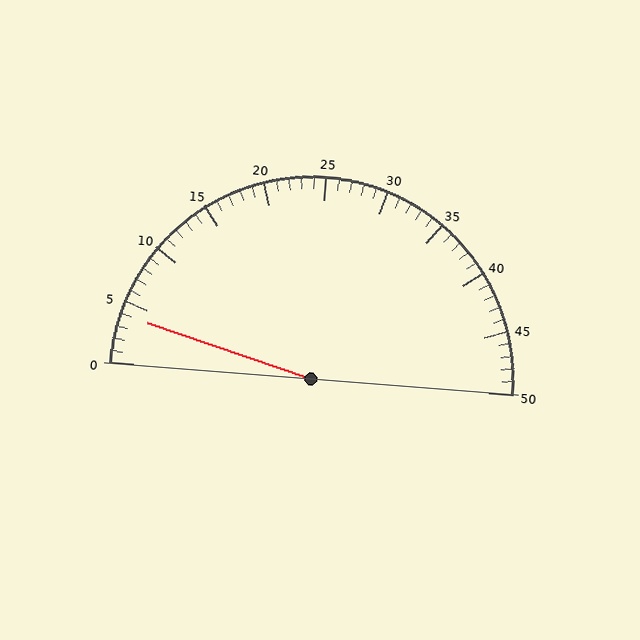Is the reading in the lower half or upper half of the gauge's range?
The reading is in the lower half of the range (0 to 50).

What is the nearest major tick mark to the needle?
The nearest major tick mark is 5.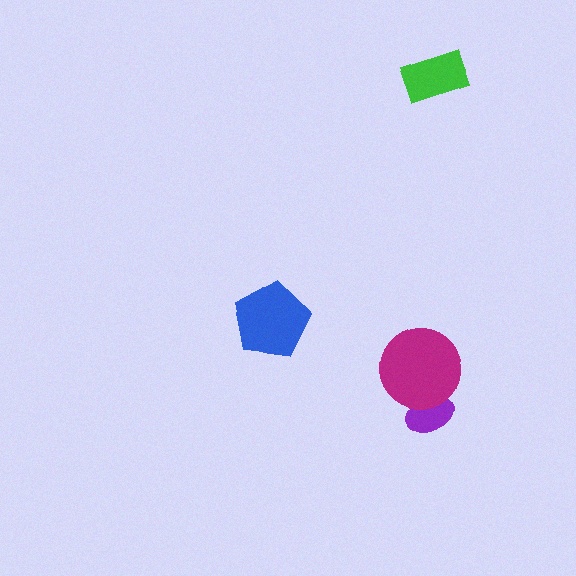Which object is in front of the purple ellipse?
The magenta circle is in front of the purple ellipse.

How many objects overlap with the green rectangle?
0 objects overlap with the green rectangle.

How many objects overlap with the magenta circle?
1 object overlaps with the magenta circle.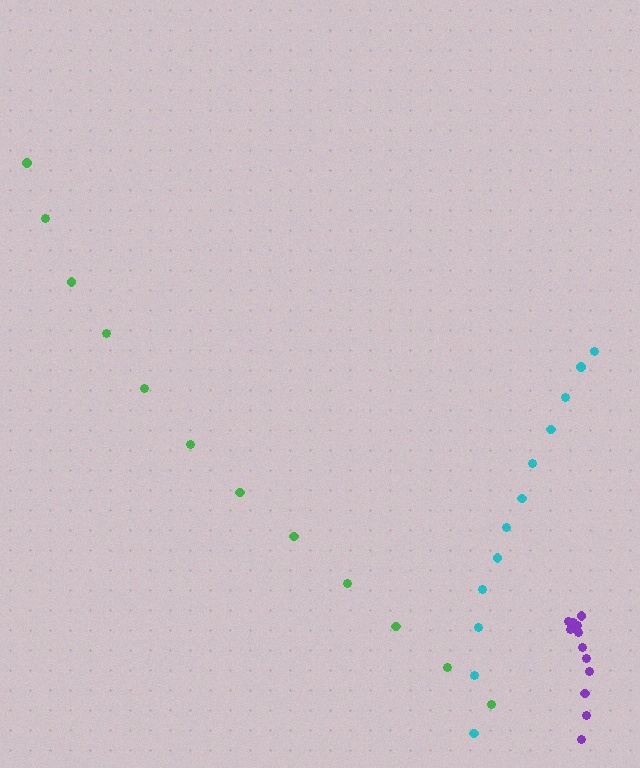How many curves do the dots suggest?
There are 3 distinct paths.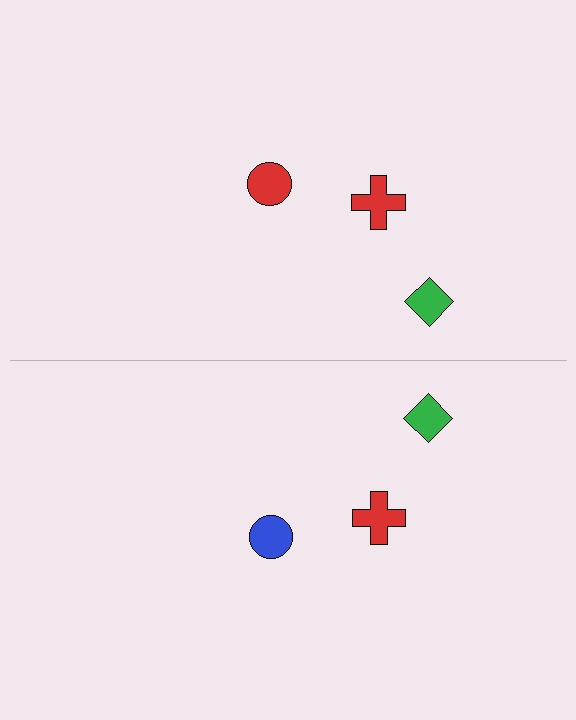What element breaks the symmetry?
The blue circle on the bottom side breaks the symmetry — its mirror counterpart is red.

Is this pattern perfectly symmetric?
No, the pattern is not perfectly symmetric. The blue circle on the bottom side breaks the symmetry — its mirror counterpart is red.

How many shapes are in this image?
There are 6 shapes in this image.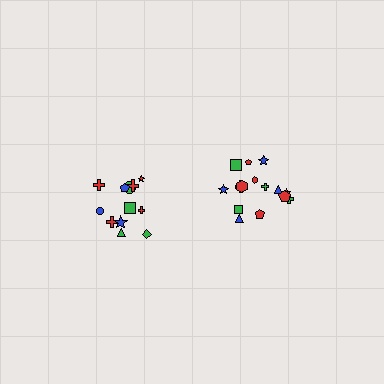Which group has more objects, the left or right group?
The right group.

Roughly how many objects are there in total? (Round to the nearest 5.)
Roughly 25 objects in total.